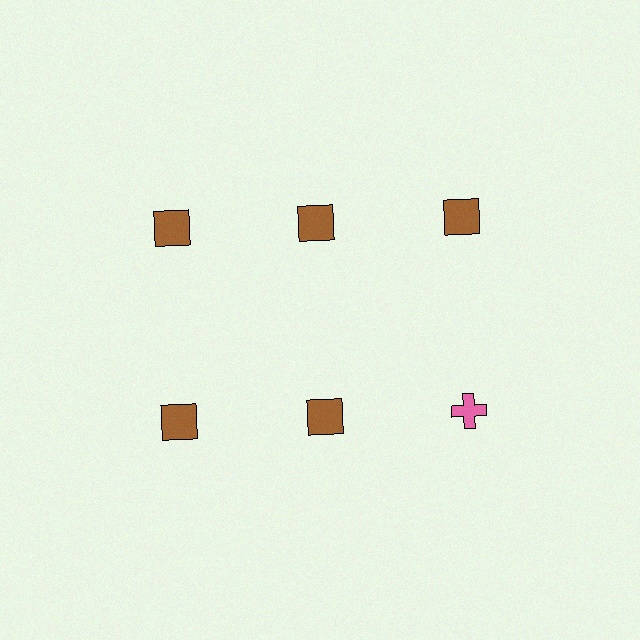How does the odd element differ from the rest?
It differs in both color (pink instead of brown) and shape (cross instead of square).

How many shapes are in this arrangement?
There are 6 shapes arranged in a grid pattern.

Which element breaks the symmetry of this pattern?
The pink cross in the second row, center column breaks the symmetry. All other shapes are brown squares.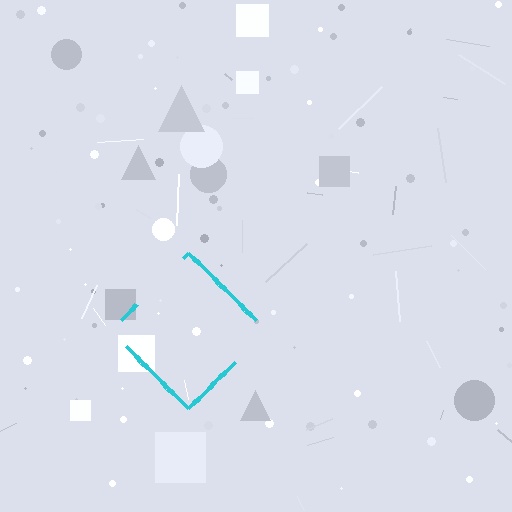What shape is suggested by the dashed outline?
The dashed outline suggests a diamond.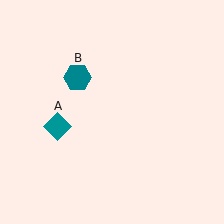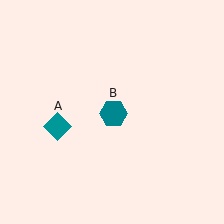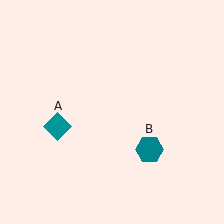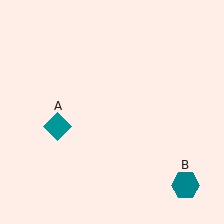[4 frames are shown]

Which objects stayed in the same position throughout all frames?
Teal diamond (object A) remained stationary.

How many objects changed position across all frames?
1 object changed position: teal hexagon (object B).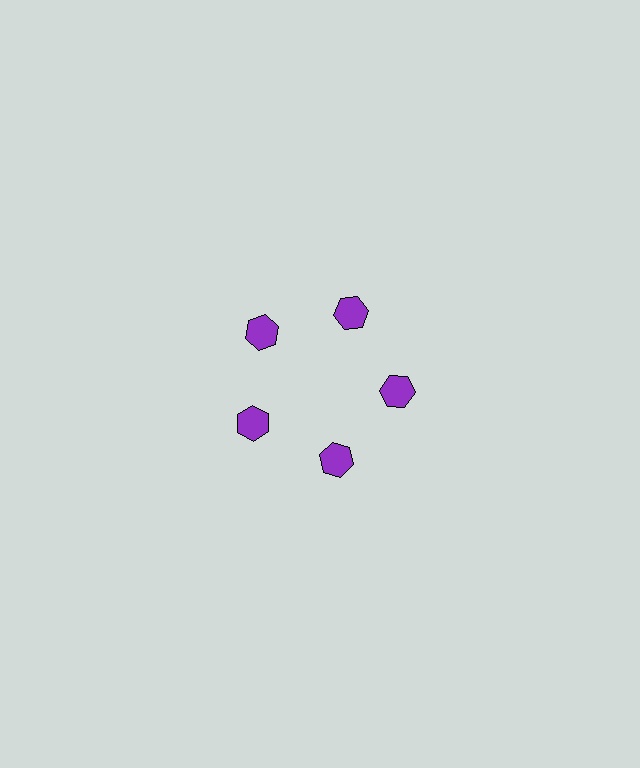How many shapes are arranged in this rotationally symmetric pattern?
There are 5 shapes, arranged in 5 groups of 1.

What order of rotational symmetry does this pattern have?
This pattern has 5-fold rotational symmetry.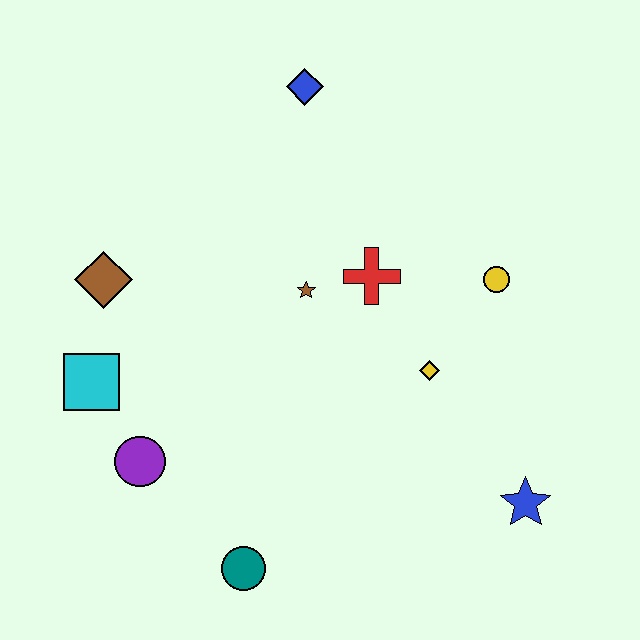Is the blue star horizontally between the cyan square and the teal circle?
No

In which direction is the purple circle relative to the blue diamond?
The purple circle is below the blue diamond.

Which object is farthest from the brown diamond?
The blue star is farthest from the brown diamond.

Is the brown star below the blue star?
No